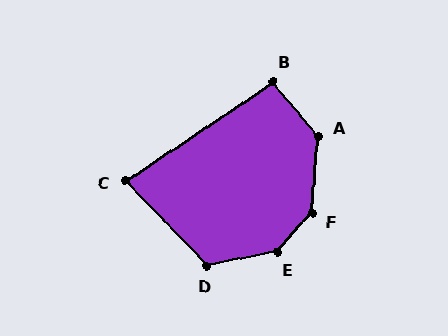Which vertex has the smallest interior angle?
C, at approximately 80 degrees.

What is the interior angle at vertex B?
Approximately 96 degrees (obtuse).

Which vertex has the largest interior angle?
E, at approximately 144 degrees.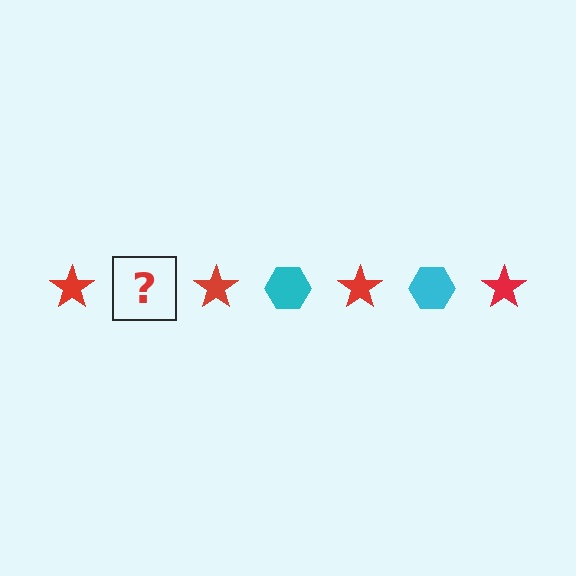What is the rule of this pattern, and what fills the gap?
The rule is that the pattern alternates between red star and cyan hexagon. The gap should be filled with a cyan hexagon.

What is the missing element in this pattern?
The missing element is a cyan hexagon.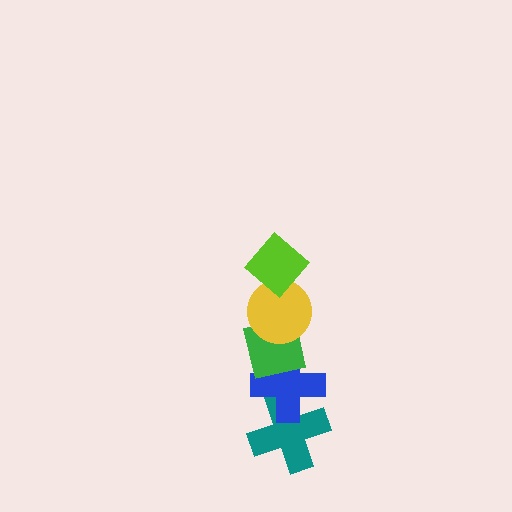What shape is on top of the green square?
The yellow circle is on top of the green square.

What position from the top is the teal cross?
The teal cross is 5th from the top.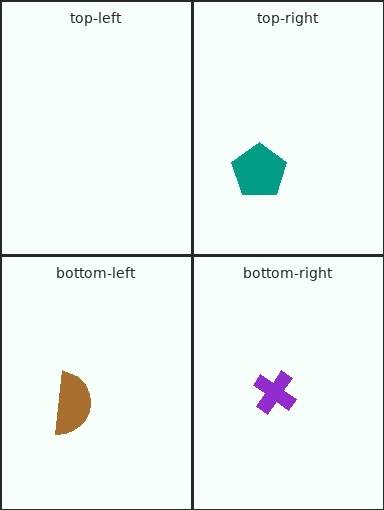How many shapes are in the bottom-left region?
1.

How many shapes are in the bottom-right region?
1.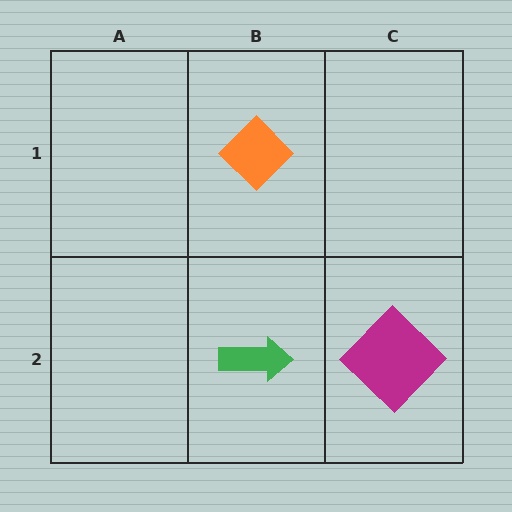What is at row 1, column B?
An orange diamond.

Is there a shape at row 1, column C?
No, that cell is empty.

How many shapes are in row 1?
1 shape.